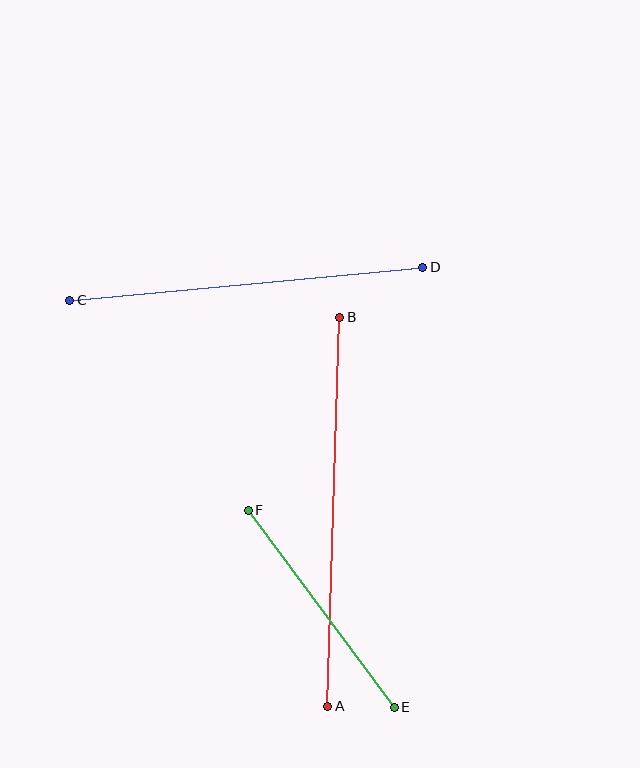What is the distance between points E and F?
The distance is approximately 246 pixels.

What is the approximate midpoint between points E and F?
The midpoint is at approximately (321, 609) pixels.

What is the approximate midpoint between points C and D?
The midpoint is at approximately (246, 284) pixels.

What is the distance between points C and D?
The distance is approximately 355 pixels.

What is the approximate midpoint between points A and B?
The midpoint is at approximately (334, 512) pixels.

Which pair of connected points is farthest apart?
Points A and B are farthest apart.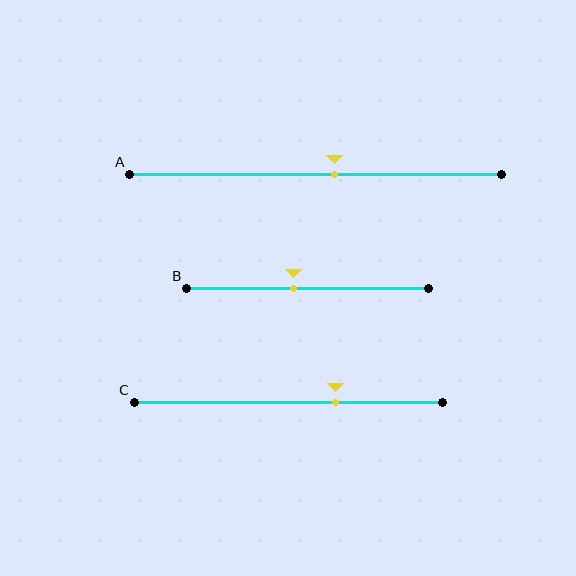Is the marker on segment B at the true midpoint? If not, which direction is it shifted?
No, the marker on segment B is shifted to the left by about 6% of the segment length.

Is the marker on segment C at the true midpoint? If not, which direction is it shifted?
No, the marker on segment C is shifted to the right by about 15% of the segment length.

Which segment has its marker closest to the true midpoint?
Segment A has its marker closest to the true midpoint.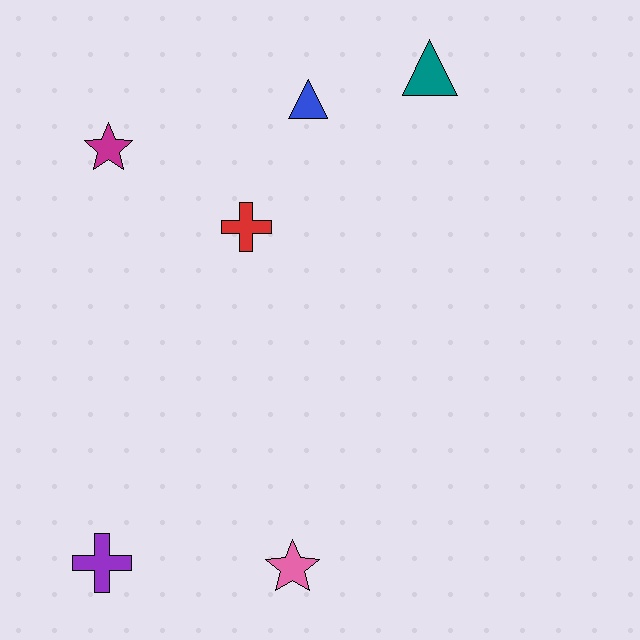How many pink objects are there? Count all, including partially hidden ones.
There is 1 pink object.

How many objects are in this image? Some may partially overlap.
There are 6 objects.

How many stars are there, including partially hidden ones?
There are 2 stars.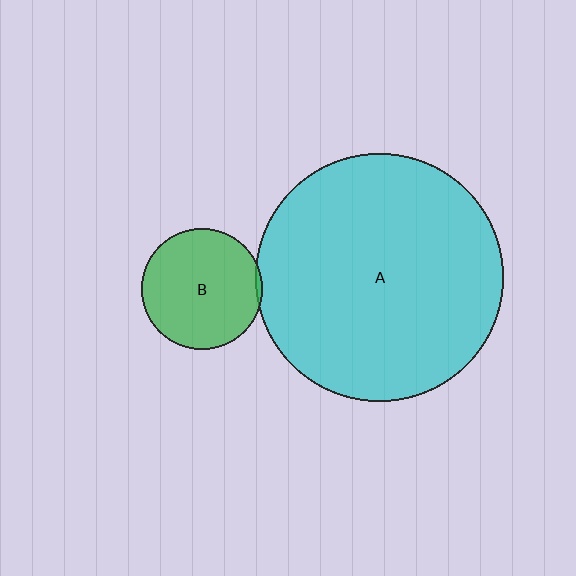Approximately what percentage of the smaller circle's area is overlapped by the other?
Approximately 5%.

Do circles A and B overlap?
Yes.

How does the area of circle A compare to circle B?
Approximately 4.2 times.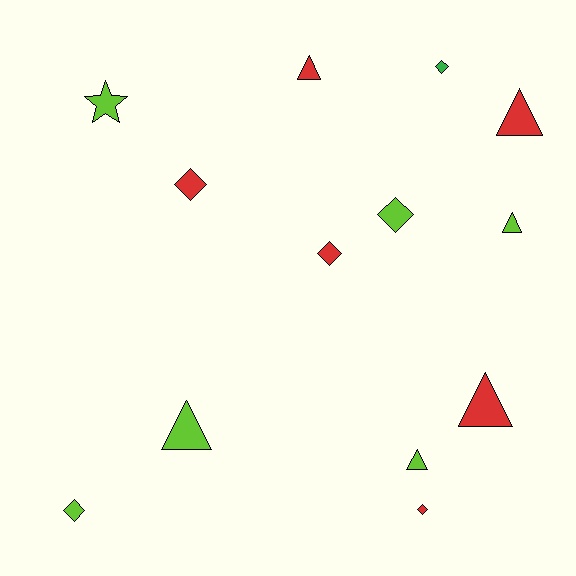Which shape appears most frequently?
Diamond, with 6 objects.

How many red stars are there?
There are no red stars.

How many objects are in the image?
There are 13 objects.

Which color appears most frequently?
Lime, with 6 objects.